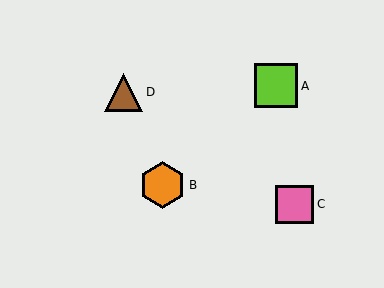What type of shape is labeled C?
Shape C is a pink square.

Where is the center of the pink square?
The center of the pink square is at (295, 204).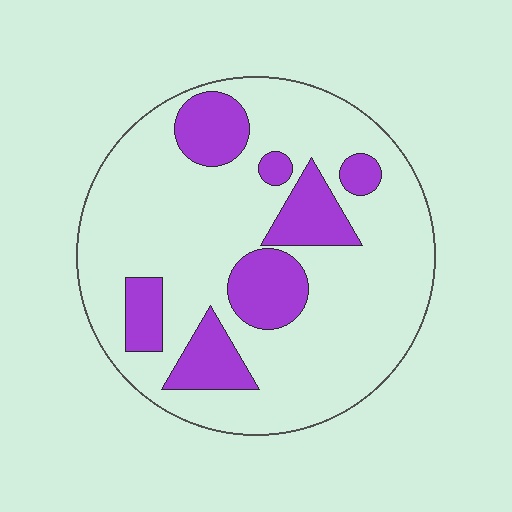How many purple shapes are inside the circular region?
7.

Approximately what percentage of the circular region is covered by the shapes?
Approximately 25%.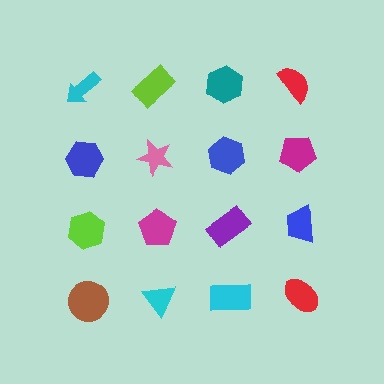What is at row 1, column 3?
A teal hexagon.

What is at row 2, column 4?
A magenta pentagon.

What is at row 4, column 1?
A brown circle.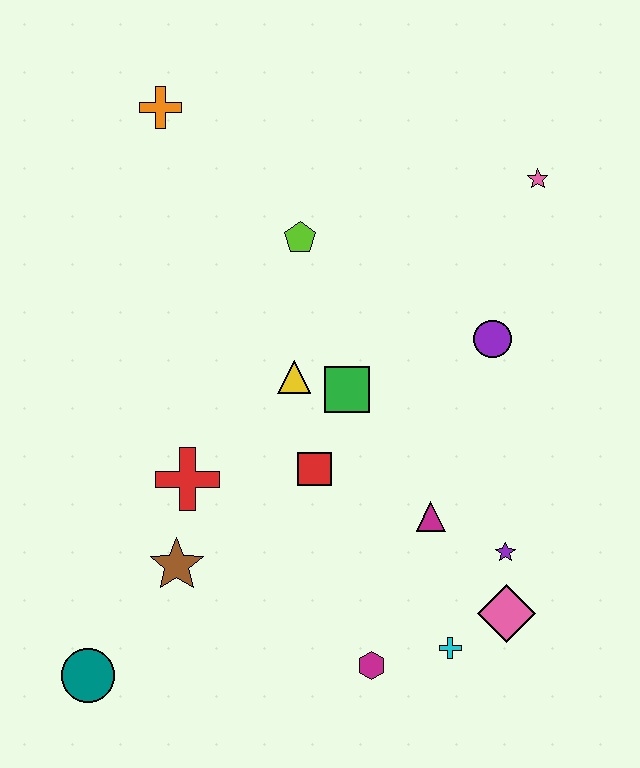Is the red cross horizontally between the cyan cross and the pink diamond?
No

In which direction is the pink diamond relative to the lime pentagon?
The pink diamond is below the lime pentagon.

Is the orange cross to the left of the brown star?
Yes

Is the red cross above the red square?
No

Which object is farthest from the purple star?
The orange cross is farthest from the purple star.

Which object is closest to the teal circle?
The brown star is closest to the teal circle.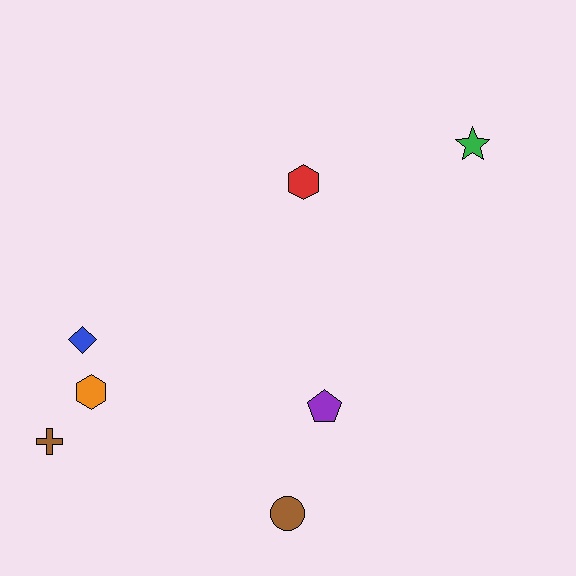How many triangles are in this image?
There are no triangles.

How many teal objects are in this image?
There are no teal objects.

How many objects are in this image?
There are 7 objects.